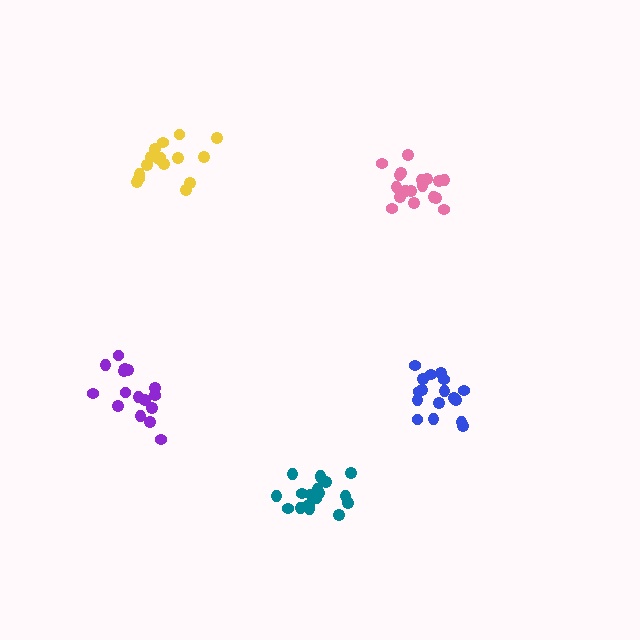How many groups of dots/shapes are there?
There are 5 groups.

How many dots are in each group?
Group 1: 17 dots, Group 2: 18 dots, Group 3: 16 dots, Group 4: 17 dots, Group 5: 18 dots (86 total).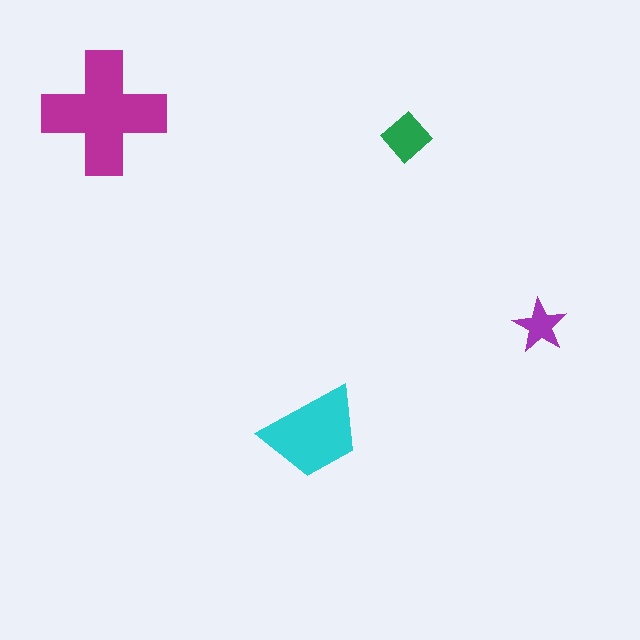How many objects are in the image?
There are 4 objects in the image.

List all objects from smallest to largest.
The purple star, the green diamond, the cyan trapezoid, the magenta cross.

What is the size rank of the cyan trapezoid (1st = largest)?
2nd.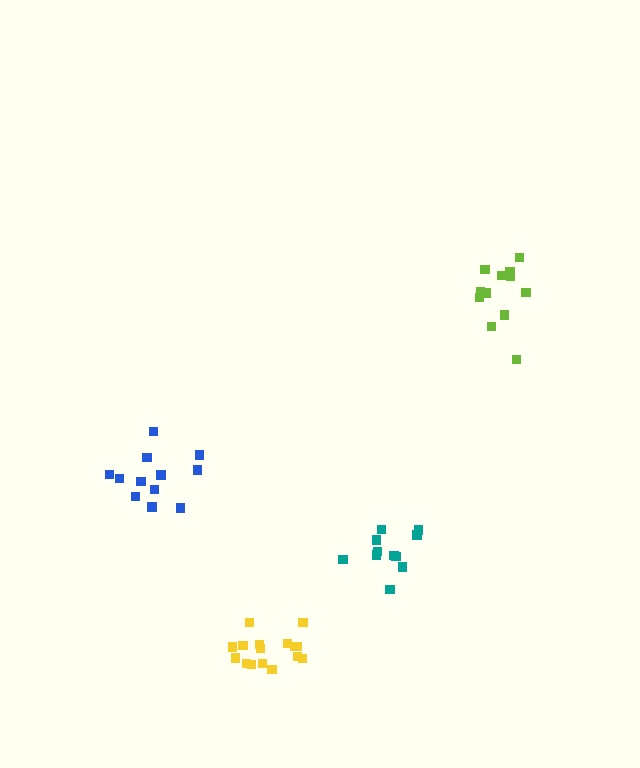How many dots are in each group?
Group 1: 11 dots, Group 2: 12 dots, Group 3: 16 dots, Group 4: 12 dots (51 total).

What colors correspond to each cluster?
The clusters are colored: teal, blue, yellow, lime.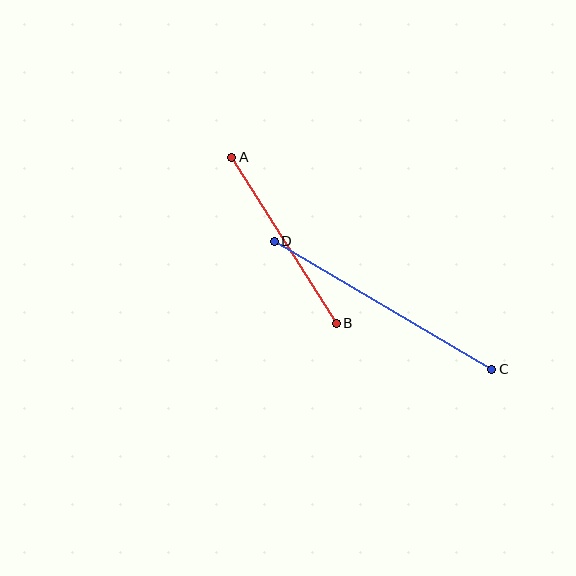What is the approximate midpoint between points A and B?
The midpoint is at approximately (284, 240) pixels.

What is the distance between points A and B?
The distance is approximately 196 pixels.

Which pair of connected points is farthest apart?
Points C and D are farthest apart.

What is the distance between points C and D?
The distance is approximately 253 pixels.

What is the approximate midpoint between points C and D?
The midpoint is at approximately (383, 305) pixels.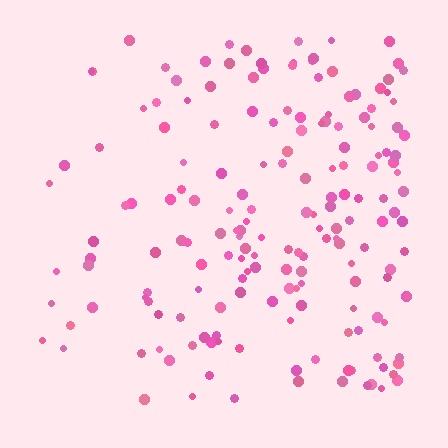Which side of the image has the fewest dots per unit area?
The left.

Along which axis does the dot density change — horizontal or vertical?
Horizontal.